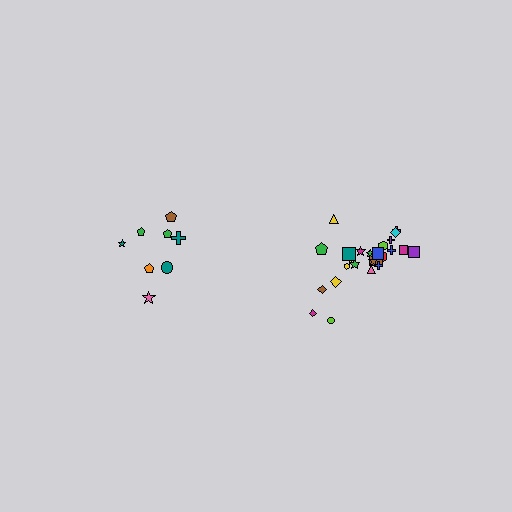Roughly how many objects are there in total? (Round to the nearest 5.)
Roughly 35 objects in total.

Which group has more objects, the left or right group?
The right group.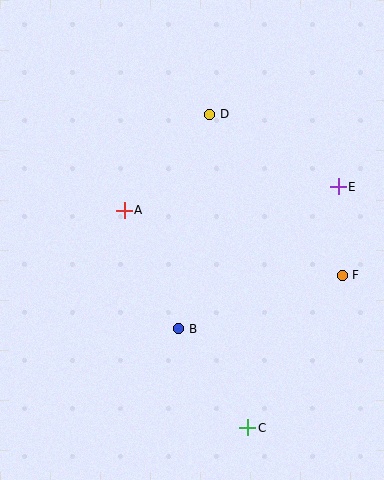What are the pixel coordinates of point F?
Point F is at (342, 275).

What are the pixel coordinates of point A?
Point A is at (124, 210).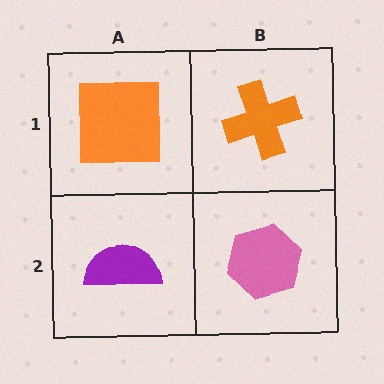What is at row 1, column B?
An orange cross.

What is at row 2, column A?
A purple semicircle.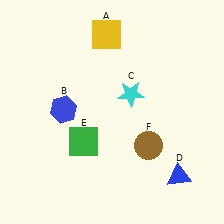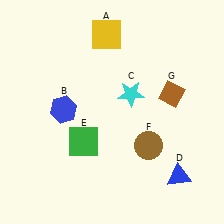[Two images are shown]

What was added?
A brown diamond (G) was added in Image 2.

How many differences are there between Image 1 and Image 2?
There is 1 difference between the two images.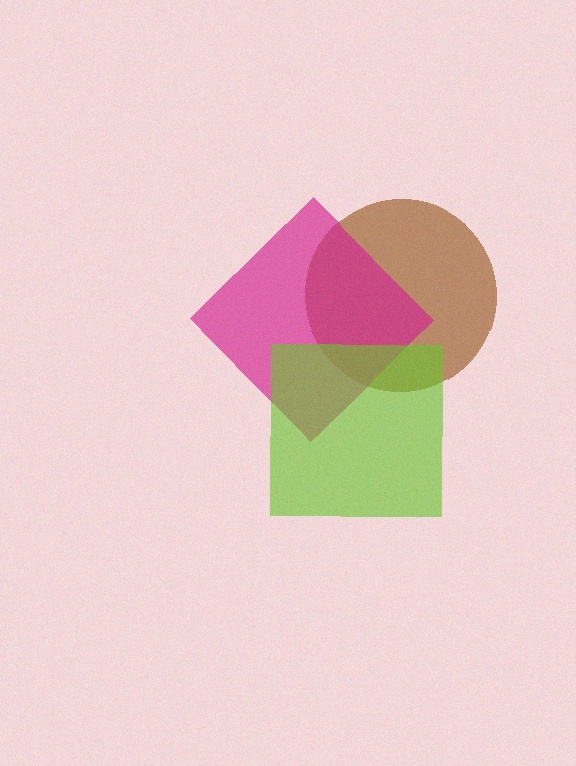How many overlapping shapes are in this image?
There are 3 overlapping shapes in the image.